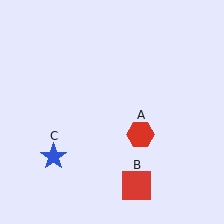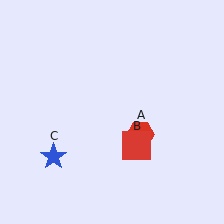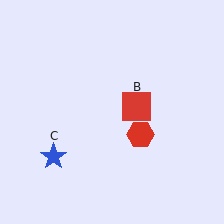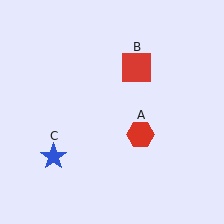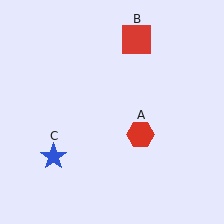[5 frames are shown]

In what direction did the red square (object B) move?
The red square (object B) moved up.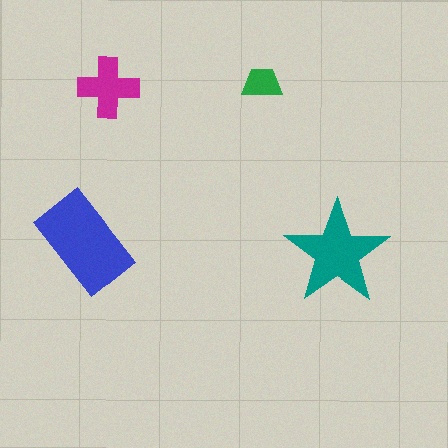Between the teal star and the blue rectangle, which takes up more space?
The blue rectangle.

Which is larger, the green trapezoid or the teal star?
The teal star.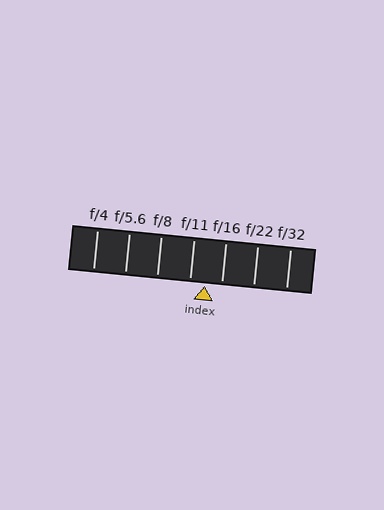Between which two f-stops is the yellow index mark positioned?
The index mark is between f/11 and f/16.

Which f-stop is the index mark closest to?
The index mark is closest to f/11.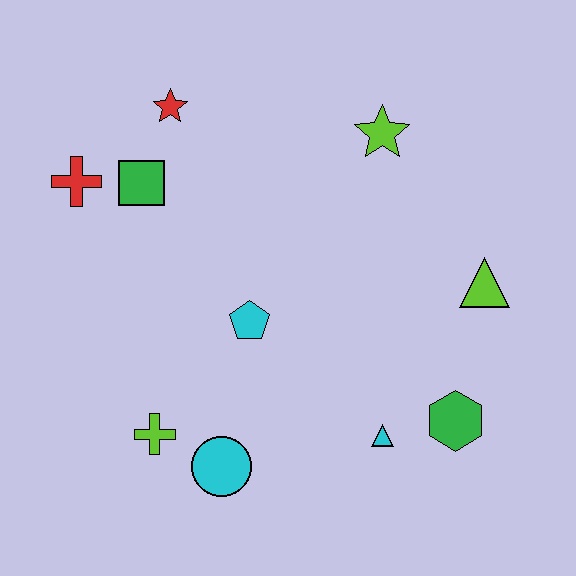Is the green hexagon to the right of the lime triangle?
No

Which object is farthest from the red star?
The green hexagon is farthest from the red star.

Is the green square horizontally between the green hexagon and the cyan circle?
No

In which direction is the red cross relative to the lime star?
The red cross is to the left of the lime star.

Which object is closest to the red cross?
The green square is closest to the red cross.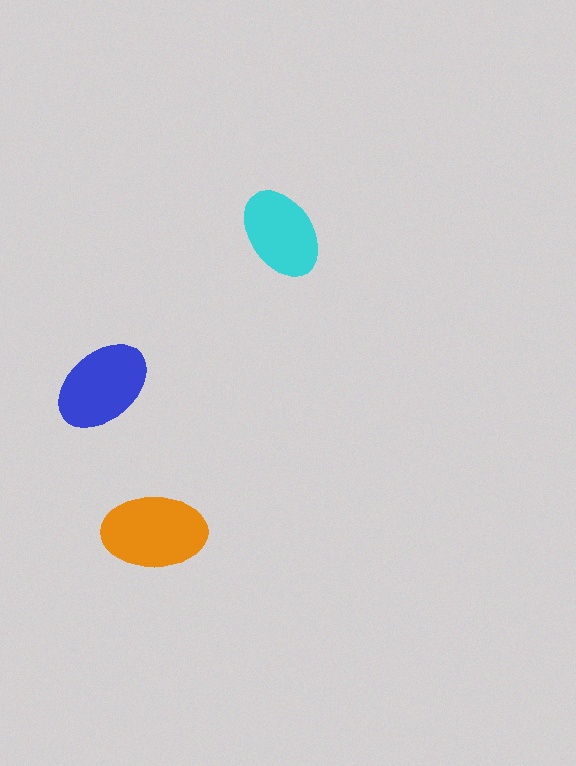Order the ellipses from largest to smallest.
the orange one, the blue one, the cyan one.